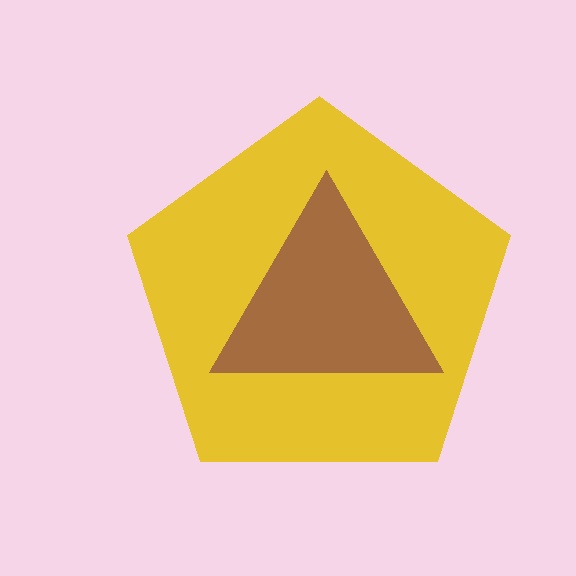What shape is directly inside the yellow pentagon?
The brown triangle.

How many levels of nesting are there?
2.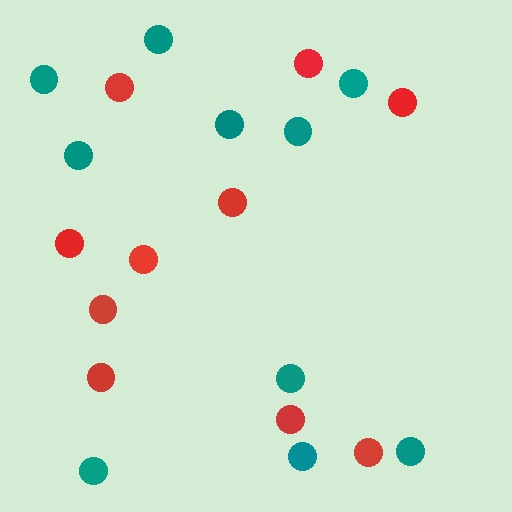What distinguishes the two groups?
There are 2 groups: one group of red circles (10) and one group of teal circles (10).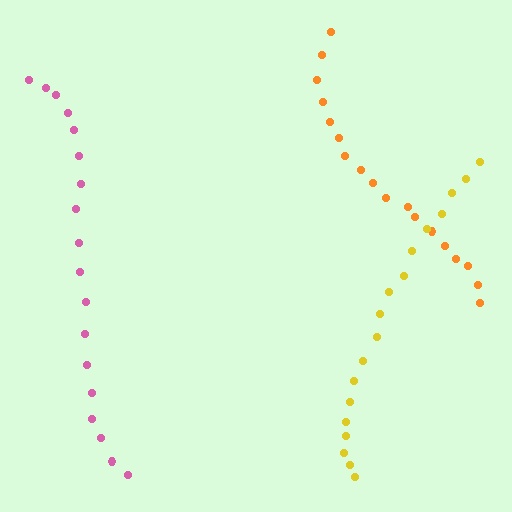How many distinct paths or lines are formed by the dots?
There are 3 distinct paths.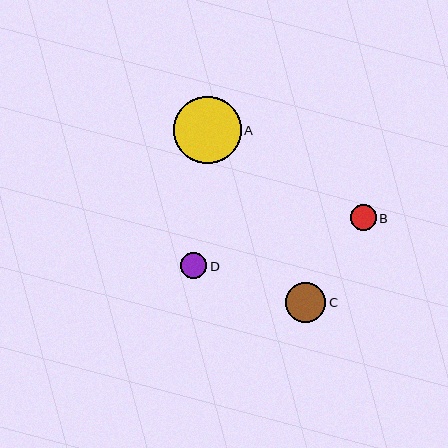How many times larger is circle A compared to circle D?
Circle A is approximately 2.6 times the size of circle D.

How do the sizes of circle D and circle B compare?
Circle D and circle B are approximately the same size.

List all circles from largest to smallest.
From largest to smallest: A, C, D, B.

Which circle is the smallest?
Circle B is the smallest with a size of approximately 26 pixels.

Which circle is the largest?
Circle A is the largest with a size of approximately 68 pixels.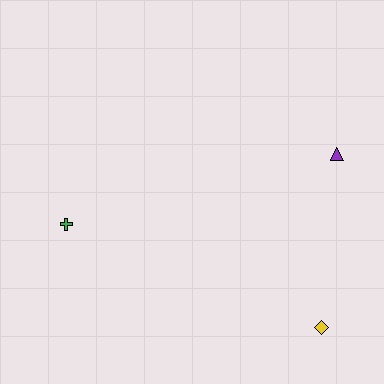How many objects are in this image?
There are 3 objects.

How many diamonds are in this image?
There is 1 diamond.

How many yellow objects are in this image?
There is 1 yellow object.